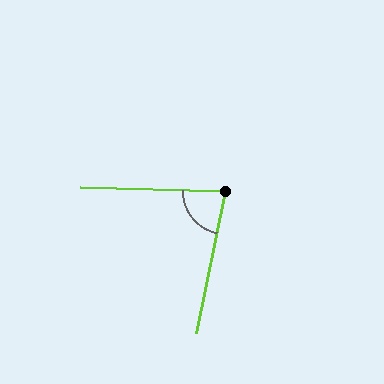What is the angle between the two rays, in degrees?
Approximately 80 degrees.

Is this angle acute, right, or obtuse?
It is acute.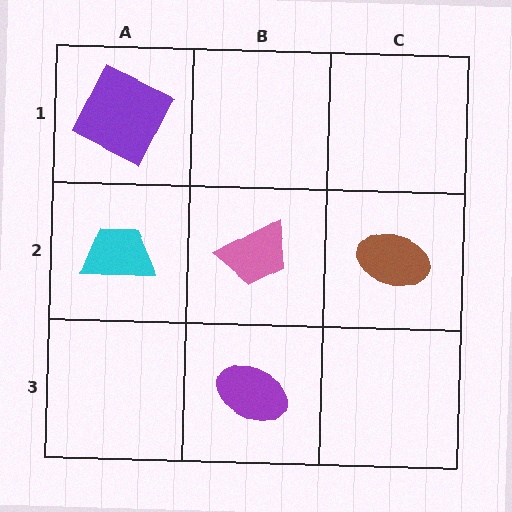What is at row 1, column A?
A purple square.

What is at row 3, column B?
A purple ellipse.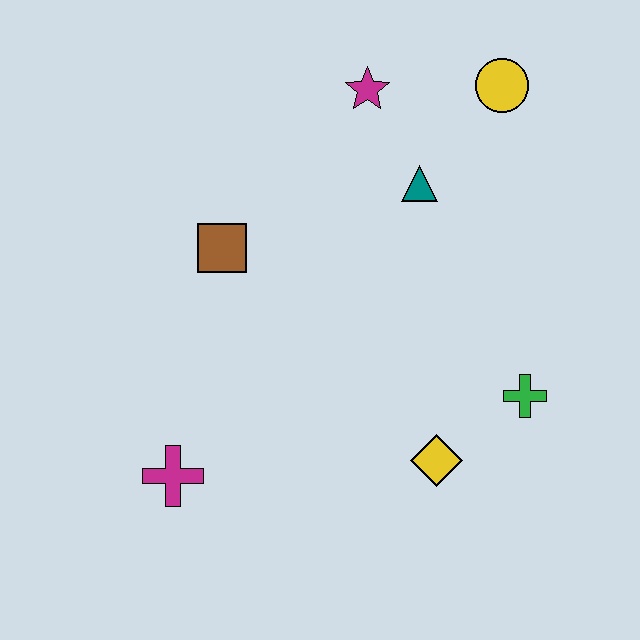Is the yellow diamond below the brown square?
Yes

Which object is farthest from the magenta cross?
The yellow circle is farthest from the magenta cross.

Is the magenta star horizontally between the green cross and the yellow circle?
No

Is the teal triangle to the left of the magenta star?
No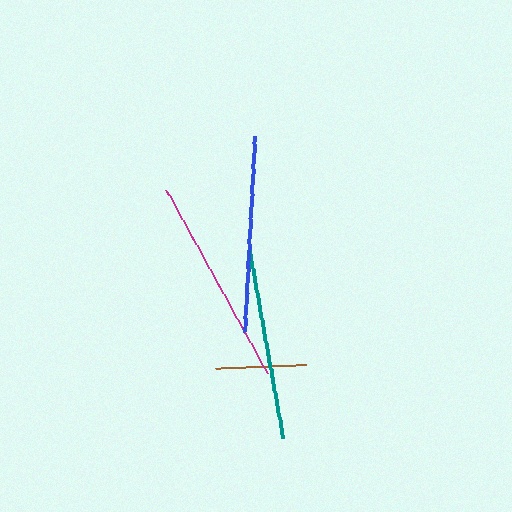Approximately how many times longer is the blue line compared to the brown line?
The blue line is approximately 2.1 times the length of the brown line.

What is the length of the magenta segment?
The magenta segment is approximately 210 pixels long.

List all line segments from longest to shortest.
From longest to shortest: magenta, blue, teal, brown.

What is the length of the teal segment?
The teal segment is approximately 191 pixels long.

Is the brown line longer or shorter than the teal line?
The teal line is longer than the brown line.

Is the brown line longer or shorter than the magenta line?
The magenta line is longer than the brown line.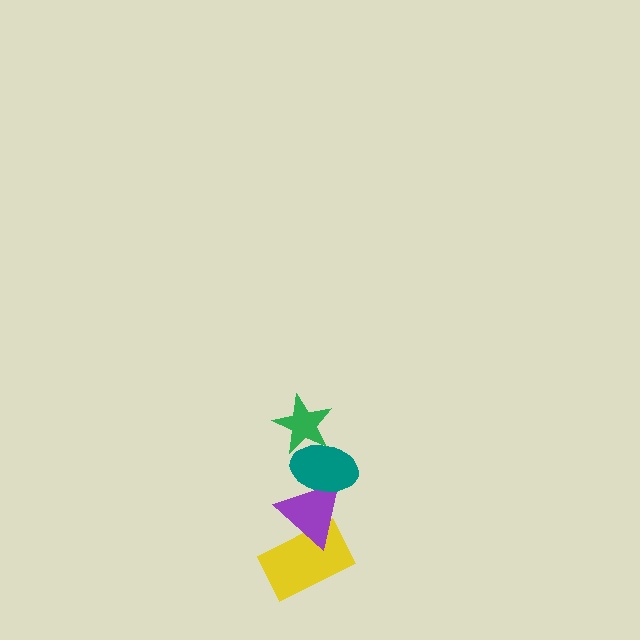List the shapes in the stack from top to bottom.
From top to bottom: the green star, the teal ellipse, the purple triangle, the yellow rectangle.